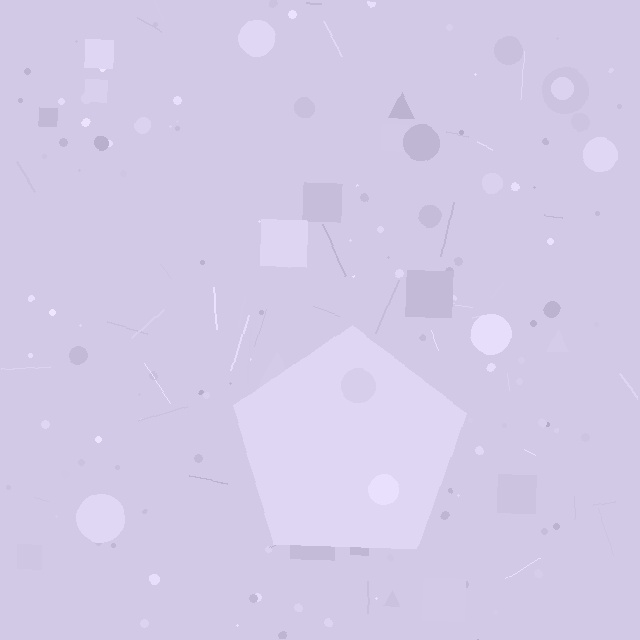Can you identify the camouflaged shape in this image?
The camouflaged shape is a pentagon.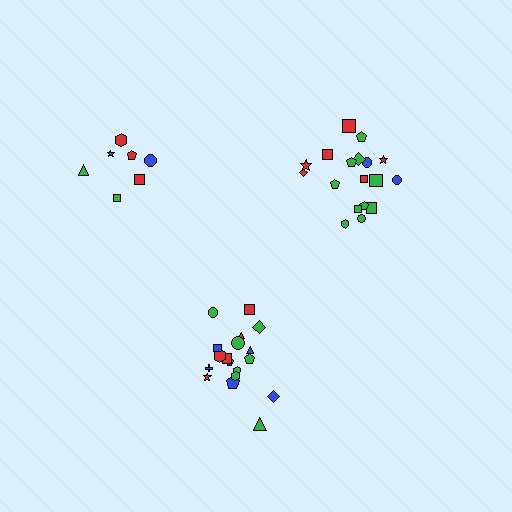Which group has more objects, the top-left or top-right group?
The top-right group.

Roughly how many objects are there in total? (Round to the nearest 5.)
Roughly 45 objects in total.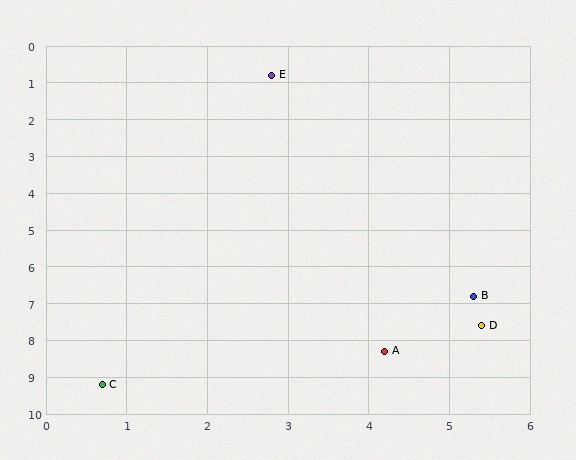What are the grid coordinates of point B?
Point B is at approximately (5.3, 6.8).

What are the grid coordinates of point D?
Point D is at approximately (5.4, 7.6).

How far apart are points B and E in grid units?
Points B and E are about 6.5 grid units apart.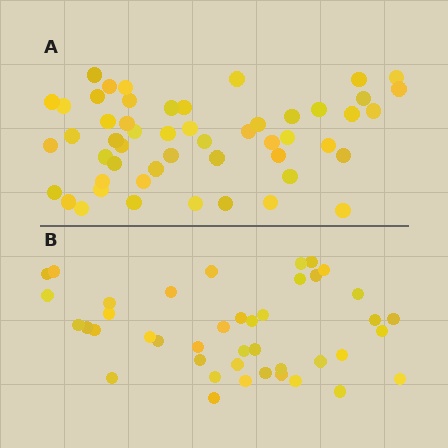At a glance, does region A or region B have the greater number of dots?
Region A (the top region) has more dots.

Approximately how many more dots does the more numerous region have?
Region A has roughly 10 or so more dots than region B.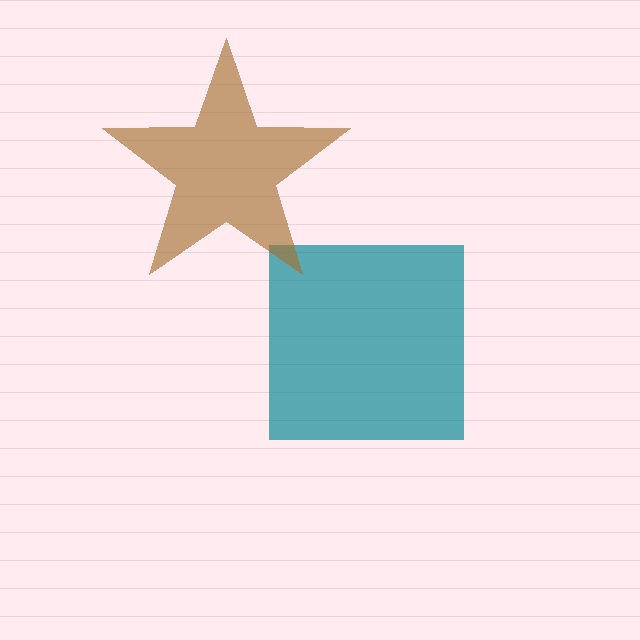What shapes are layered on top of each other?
The layered shapes are: a teal square, a brown star.